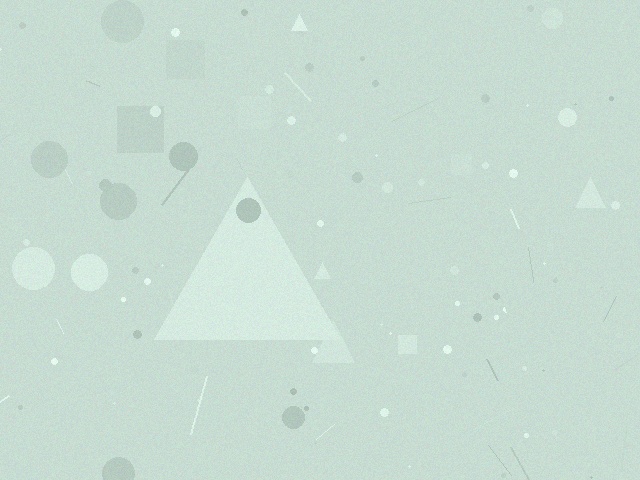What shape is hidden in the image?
A triangle is hidden in the image.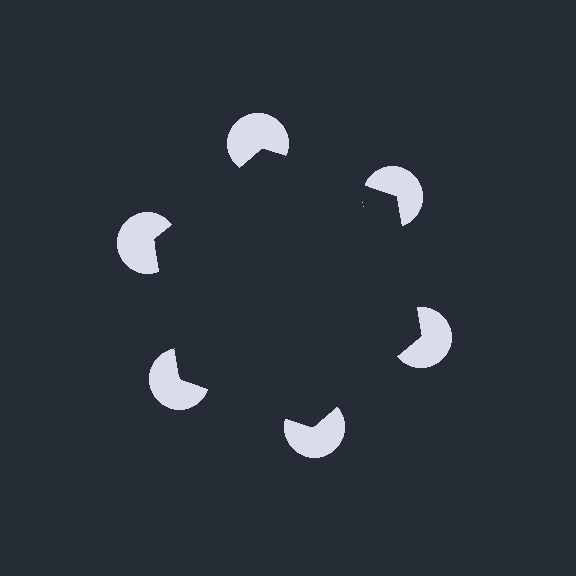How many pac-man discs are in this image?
There are 6 — one at each vertex of the illusory hexagon.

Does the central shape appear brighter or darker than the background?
It typically appears slightly darker than the background, even though no actual brightness change is drawn.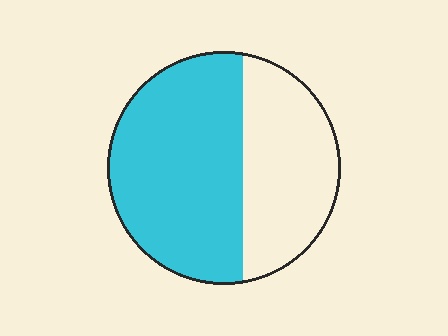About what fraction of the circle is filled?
About three fifths (3/5).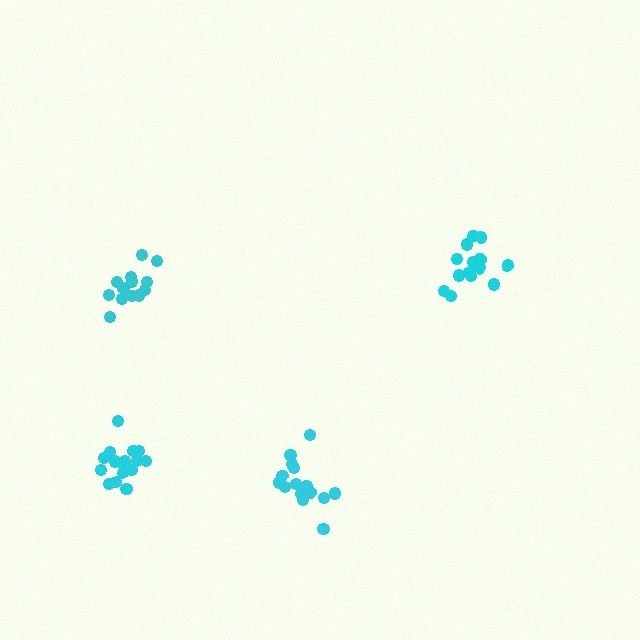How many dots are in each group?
Group 1: 15 dots, Group 2: 13 dots, Group 3: 16 dots, Group 4: 14 dots (58 total).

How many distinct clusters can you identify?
There are 4 distinct clusters.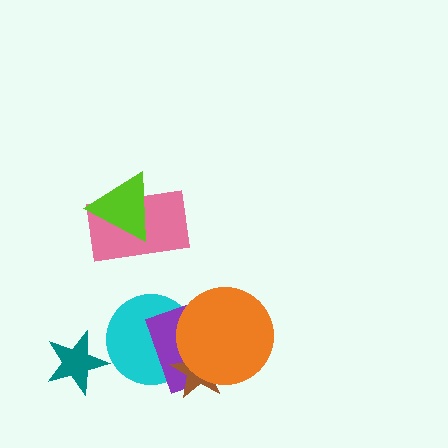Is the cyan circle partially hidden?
Yes, it is partially covered by another shape.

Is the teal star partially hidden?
No, no other shape covers it.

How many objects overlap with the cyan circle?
3 objects overlap with the cyan circle.